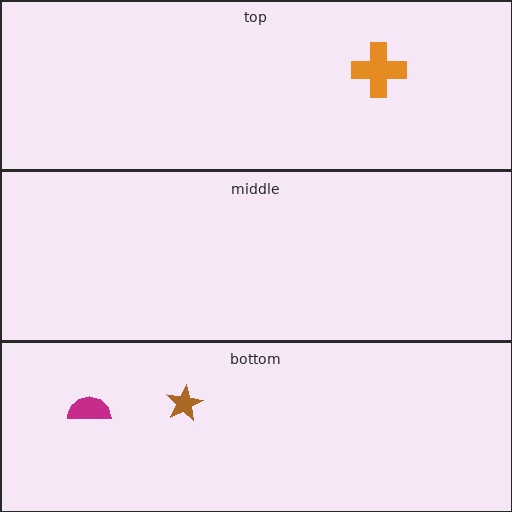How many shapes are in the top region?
1.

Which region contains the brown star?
The bottom region.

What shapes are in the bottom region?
The brown star, the magenta semicircle.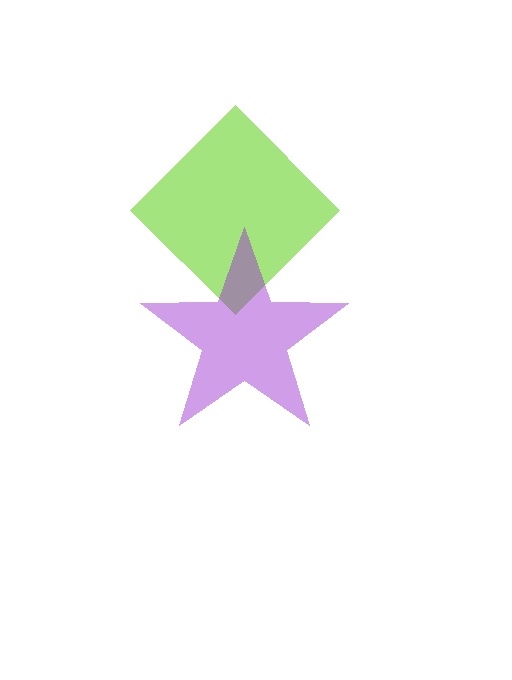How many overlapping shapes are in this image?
There are 2 overlapping shapes in the image.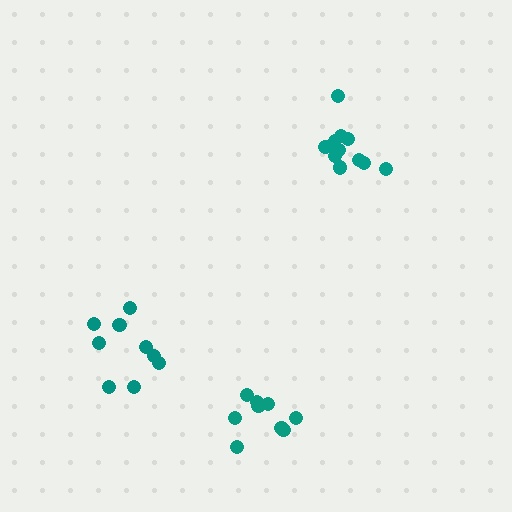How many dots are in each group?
Group 1: 9 dots, Group 2: 11 dots, Group 3: 9 dots (29 total).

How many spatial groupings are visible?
There are 3 spatial groupings.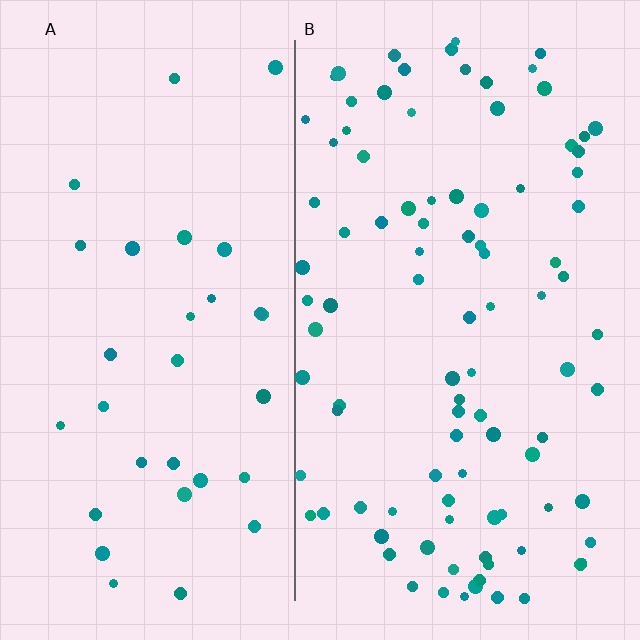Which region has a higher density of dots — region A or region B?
B (the right).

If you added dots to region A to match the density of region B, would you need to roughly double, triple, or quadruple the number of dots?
Approximately triple.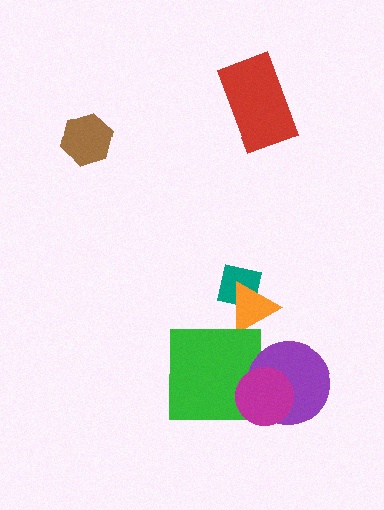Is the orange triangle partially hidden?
No, no other shape covers it.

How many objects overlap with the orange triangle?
1 object overlaps with the orange triangle.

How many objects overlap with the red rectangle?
0 objects overlap with the red rectangle.